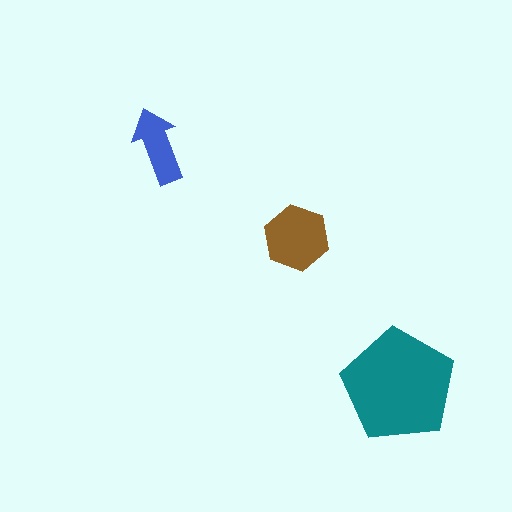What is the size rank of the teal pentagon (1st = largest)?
1st.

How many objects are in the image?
There are 3 objects in the image.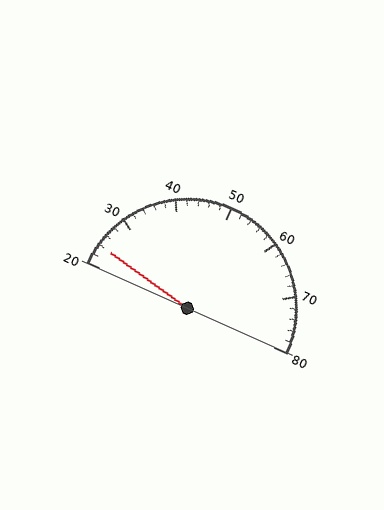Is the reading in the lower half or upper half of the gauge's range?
The reading is in the lower half of the range (20 to 80).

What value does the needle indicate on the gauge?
The needle indicates approximately 24.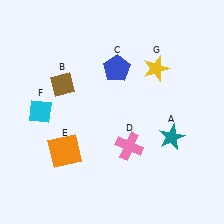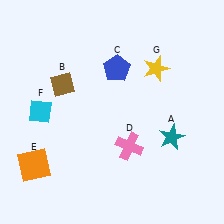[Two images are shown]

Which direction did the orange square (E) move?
The orange square (E) moved left.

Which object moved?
The orange square (E) moved left.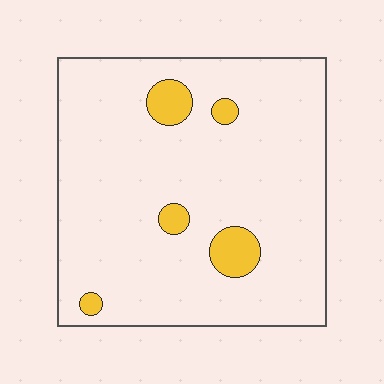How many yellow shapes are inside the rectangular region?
5.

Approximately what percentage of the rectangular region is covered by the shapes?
Approximately 10%.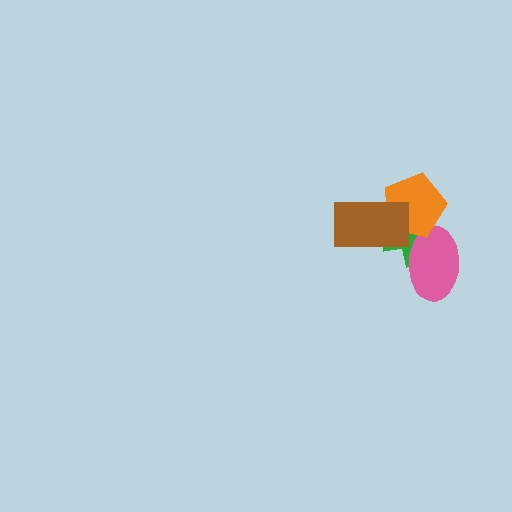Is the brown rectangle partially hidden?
No, no other shape covers it.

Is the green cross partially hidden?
Yes, it is partially covered by another shape.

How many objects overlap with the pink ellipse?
2 objects overlap with the pink ellipse.